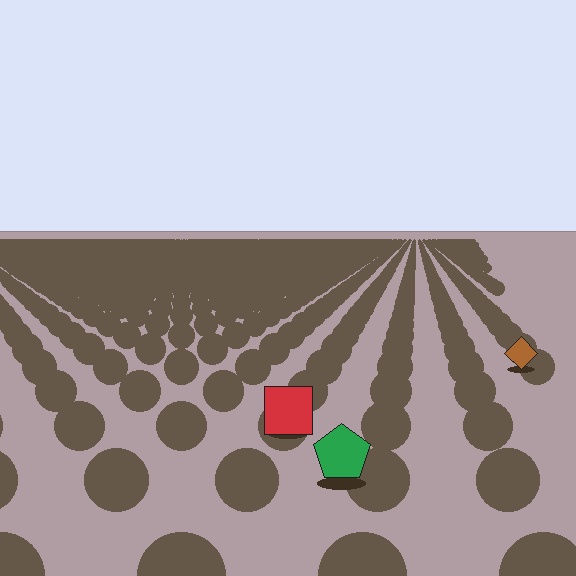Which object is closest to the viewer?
The green pentagon is closest. The texture marks near it are larger and more spread out.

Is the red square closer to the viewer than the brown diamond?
Yes. The red square is closer — you can tell from the texture gradient: the ground texture is coarser near it.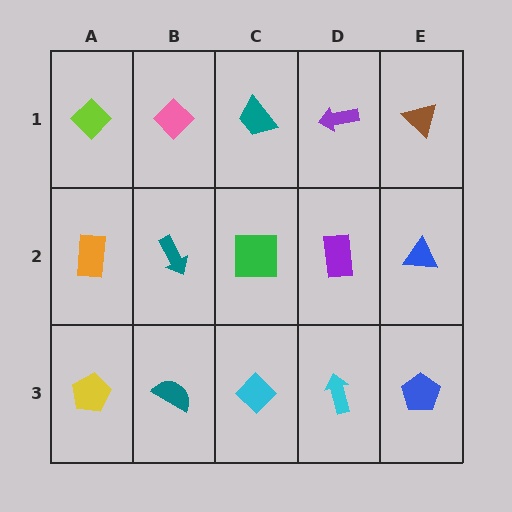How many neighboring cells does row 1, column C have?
3.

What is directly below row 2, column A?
A yellow pentagon.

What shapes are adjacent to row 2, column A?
A lime diamond (row 1, column A), a yellow pentagon (row 3, column A), a teal arrow (row 2, column B).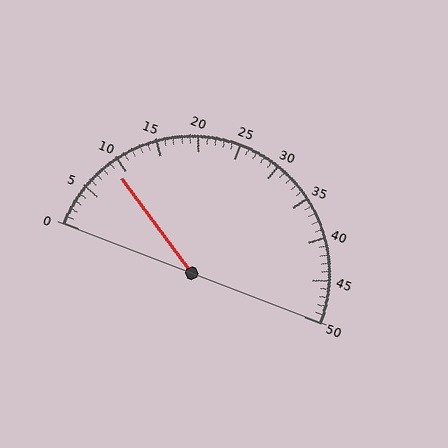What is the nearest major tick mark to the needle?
The nearest major tick mark is 10.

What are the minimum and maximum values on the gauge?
The gauge ranges from 0 to 50.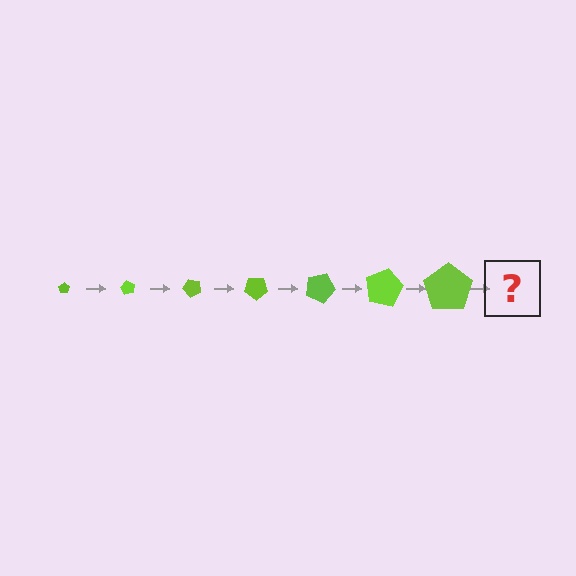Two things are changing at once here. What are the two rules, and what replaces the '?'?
The two rules are that the pentagon grows larger each step and it rotates 60 degrees each step. The '?' should be a pentagon, larger than the previous one and rotated 420 degrees from the start.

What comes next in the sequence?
The next element should be a pentagon, larger than the previous one and rotated 420 degrees from the start.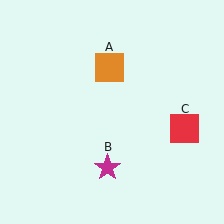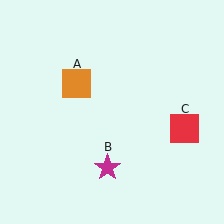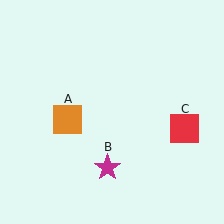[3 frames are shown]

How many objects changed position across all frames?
1 object changed position: orange square (object A).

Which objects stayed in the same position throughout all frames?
Magenta star (object B) and red square (object C) remained stationary.